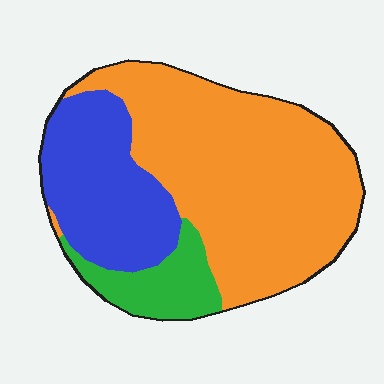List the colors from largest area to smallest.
From largest to smallest: orange, blue, green.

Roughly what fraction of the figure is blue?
Blue takes up between a sixth and a third of the figure.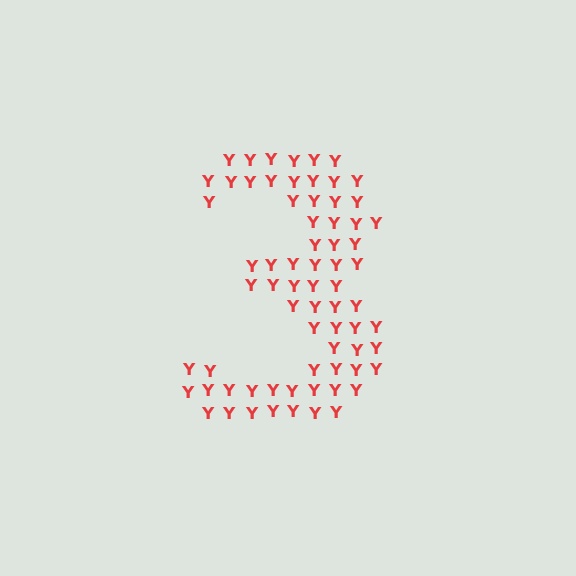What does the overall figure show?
The overall figure shows the digit 3.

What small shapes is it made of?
It is made of small letter Y's.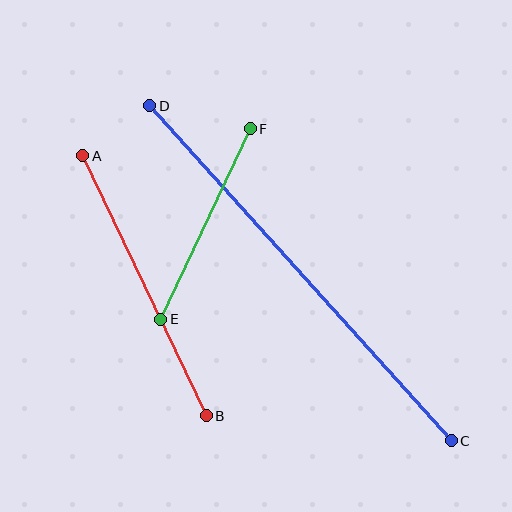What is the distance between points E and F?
The distance is approximately 211 pixels.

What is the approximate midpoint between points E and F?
The midpoint is at approximately (206, 224) pixels.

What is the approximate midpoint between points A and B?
The midpoint is at approximately (144, 286) pixels.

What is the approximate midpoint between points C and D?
The midpoint is at approximately (300, 273) pixels.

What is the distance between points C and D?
The distance is approximately 451 pixels.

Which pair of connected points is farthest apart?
Points C and D are farthest apart.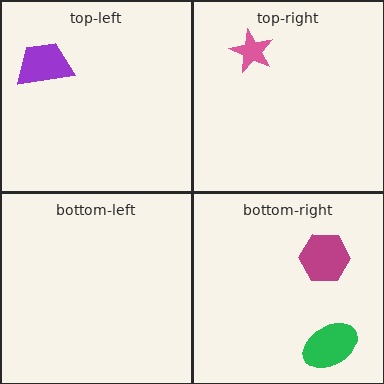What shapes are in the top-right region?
The pink star.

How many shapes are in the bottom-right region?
2.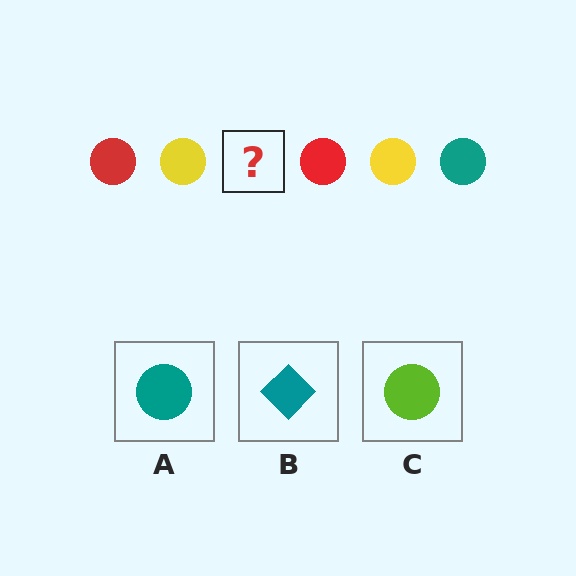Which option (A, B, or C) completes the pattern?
A.